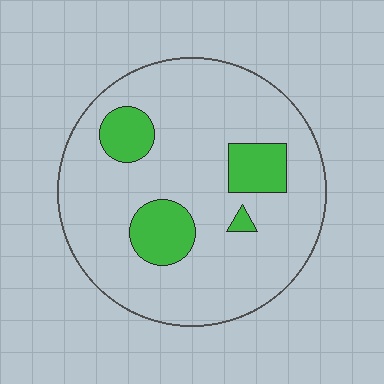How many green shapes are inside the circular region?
4.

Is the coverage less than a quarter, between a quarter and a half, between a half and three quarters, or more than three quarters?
Less than a quarter.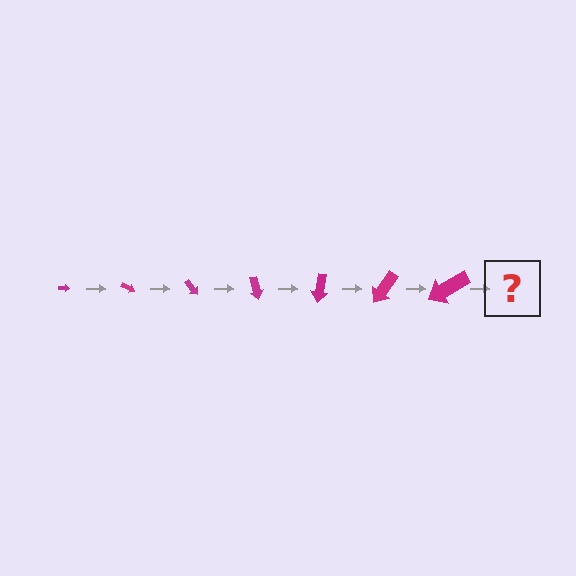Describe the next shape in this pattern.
It should be an arrow, larger than the previous one and rotated 175 degrees from the start.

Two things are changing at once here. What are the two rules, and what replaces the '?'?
The two rules are that the arrow grows larger each step and it rotates 25 degrees each step. The '?' should be an arrow, larger than the previous one and rotated 175 degrees from the start.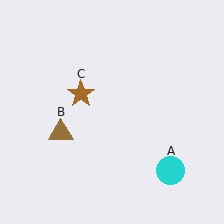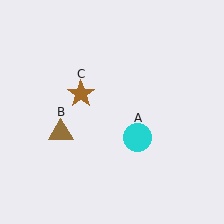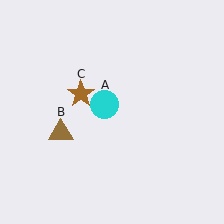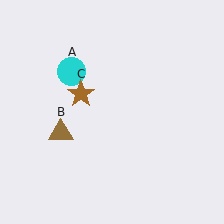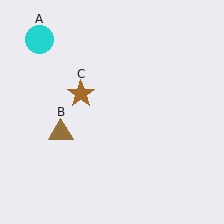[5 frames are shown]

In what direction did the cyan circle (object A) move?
The cyan circle (object A) moved up and to the left.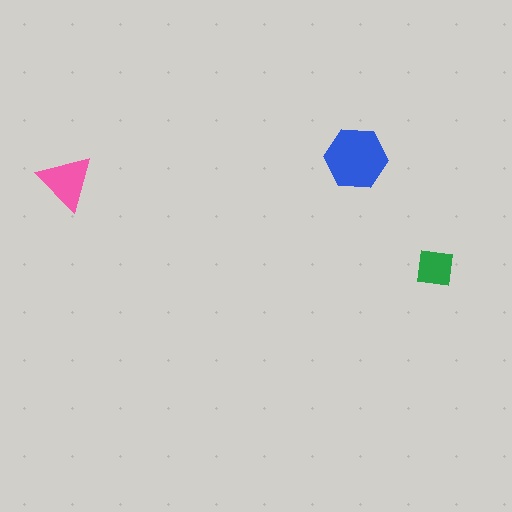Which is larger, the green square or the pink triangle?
The pink triangle.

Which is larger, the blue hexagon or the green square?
The blue hexagon.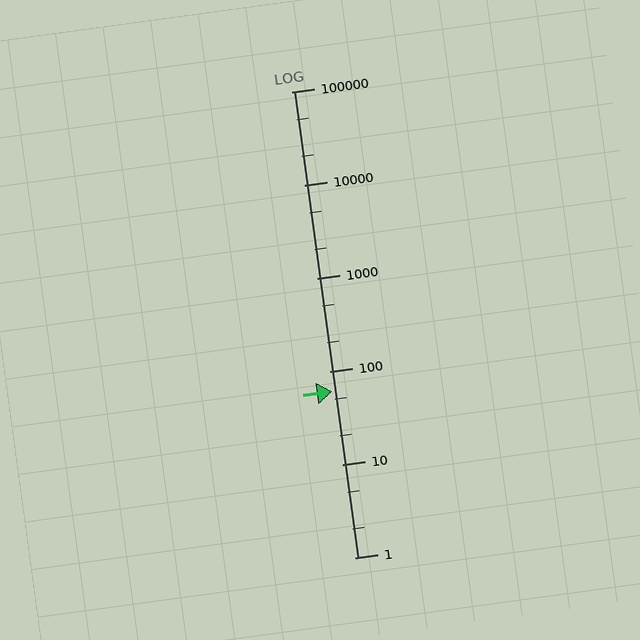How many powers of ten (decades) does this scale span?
The scale spans 5 decades, from 1 to 100000.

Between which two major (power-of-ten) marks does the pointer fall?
The pointer is between 10 and 100.